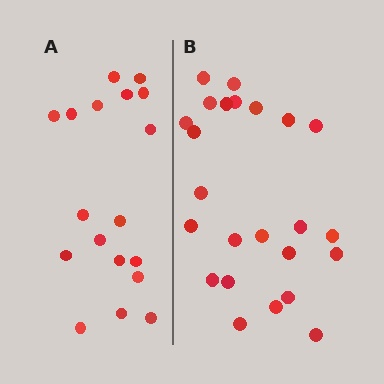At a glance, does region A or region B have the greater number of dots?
Region B (the right region) has more dots.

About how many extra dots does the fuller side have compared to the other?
Region B has about 6 more dots than region A.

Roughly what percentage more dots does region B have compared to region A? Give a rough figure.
About 35% more.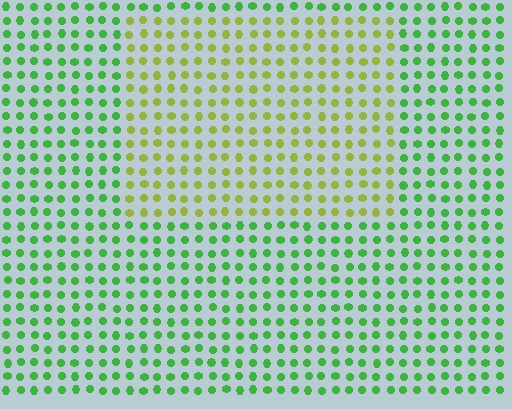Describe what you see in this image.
The image is filled with small green elements in a uniform arrangement. A rectangle-shaped region is visible where the elements are tinted to a slightly different hue, forming a subtle color boundary.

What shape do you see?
I see a rectangle.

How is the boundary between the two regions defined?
The boundary is defined purely by a slight shift in hue (about 46 degrees). Spacing, size, and orientation are identical on both sides.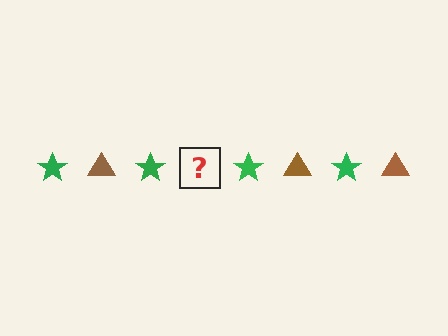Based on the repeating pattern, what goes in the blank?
The blank should be a brown triangle.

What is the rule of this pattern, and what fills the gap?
The rule is that the pattern alternates between green star and brown triangle. The gap should be filled with a brown triangle.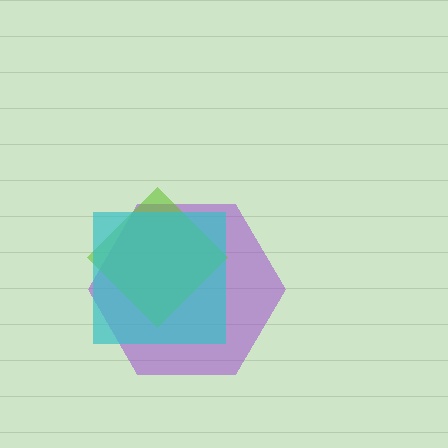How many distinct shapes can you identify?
There are 3 distinct shapes: a purple hexagon, a lime diamond, a cyan square.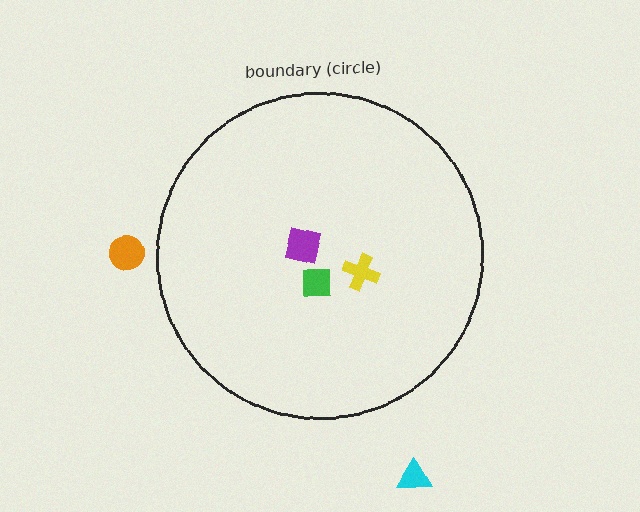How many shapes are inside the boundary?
3 inside, 2 outside.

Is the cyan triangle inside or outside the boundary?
Outside.